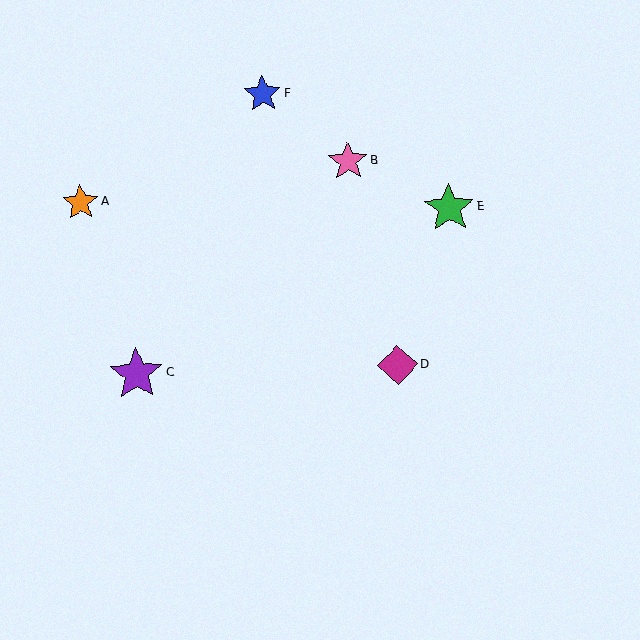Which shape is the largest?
The purple star (labeled C) is the largest.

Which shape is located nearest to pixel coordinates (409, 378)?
The magenta diamond (labeled D) at (398, 365) is nearest to that location.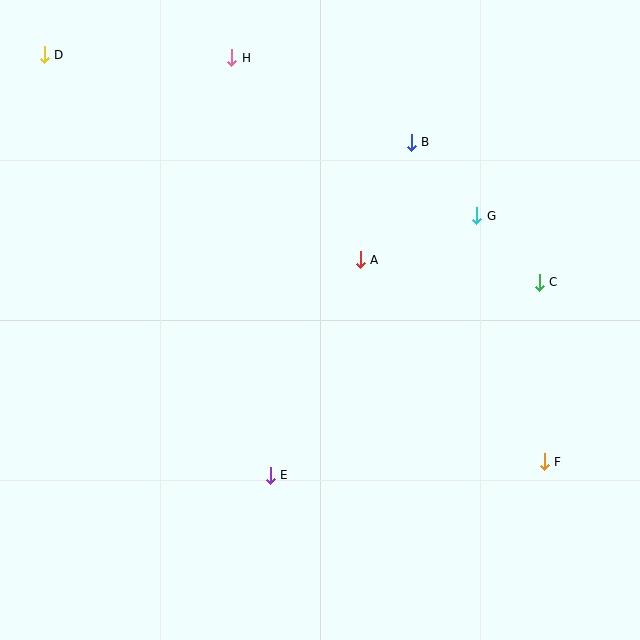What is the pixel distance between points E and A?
The distance between E and A is 234 pixels.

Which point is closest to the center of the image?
Point A at (360, 260) is closest to the center.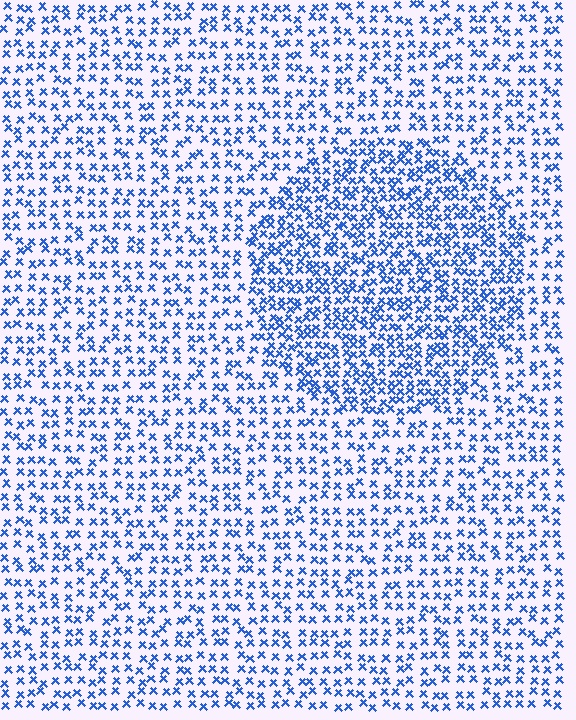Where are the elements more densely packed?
The elements are more densely packed inside the circle boundary.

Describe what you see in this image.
The image contains small blue elements arranged at two different densities. A circle-shaped region is visible where the elements are more densely packed than the surrounding area.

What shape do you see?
I see a circle.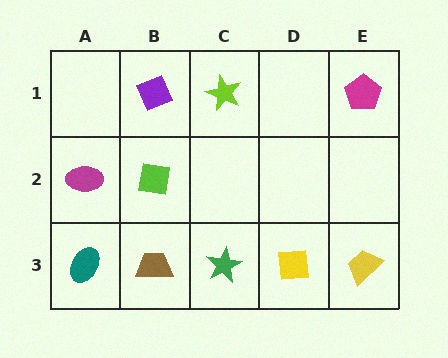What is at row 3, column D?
A yellow square.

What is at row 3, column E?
A yellow trapezoid.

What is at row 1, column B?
A purple diamond.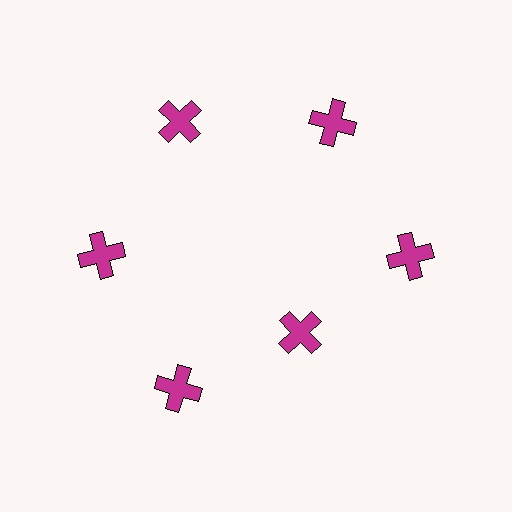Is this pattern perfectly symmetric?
No. The 6 magenta crosses are arranged in a ring, but one element near the 5 o'clock position is pulled inward toward the center, breaking the 6-fold rotational symmetry.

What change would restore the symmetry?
The symmetry would be restored by moving it outward, back onto the ring so that all 6 crosses sit at equal angles and equal distance from the center.